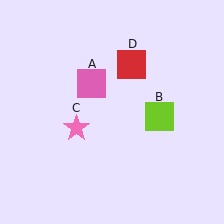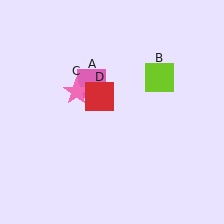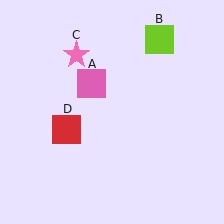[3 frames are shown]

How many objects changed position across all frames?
3 objects changed position: lime square (object B), pink star (object C), red square (object D).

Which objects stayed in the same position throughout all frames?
Pink square (object A) remained stationary.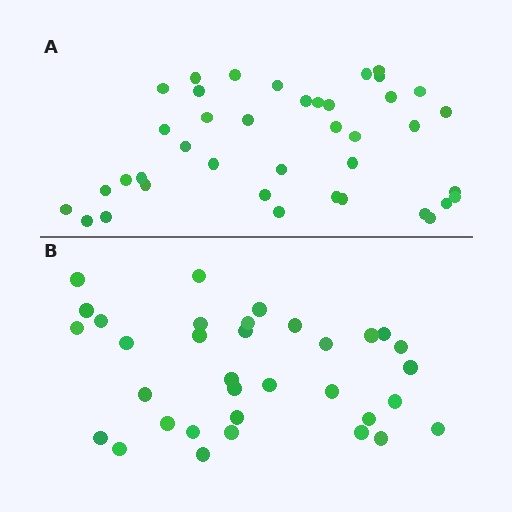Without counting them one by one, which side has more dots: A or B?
Region A (the top region) has more dots.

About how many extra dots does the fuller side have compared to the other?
Region A has about 6 more dots than region B.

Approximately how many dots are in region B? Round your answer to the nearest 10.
About 30 dots. (The exact count is 34, which rounds to 30.)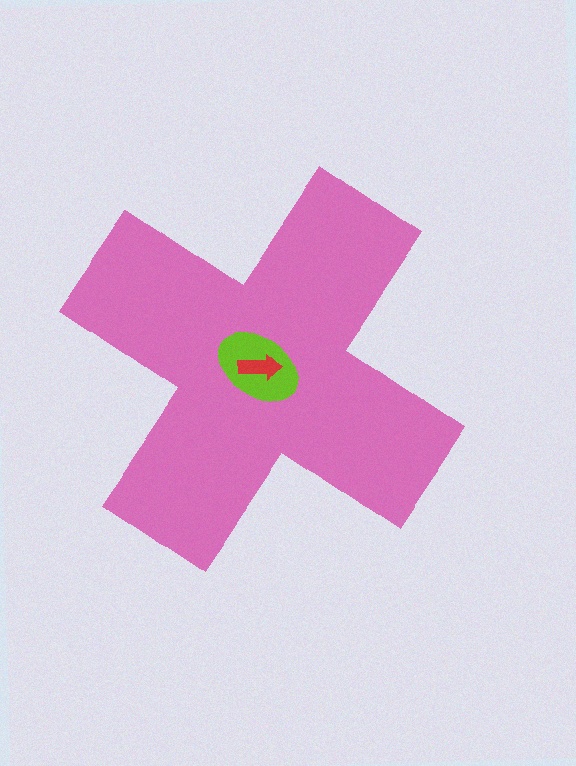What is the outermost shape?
The pink cross.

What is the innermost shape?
The red arrow.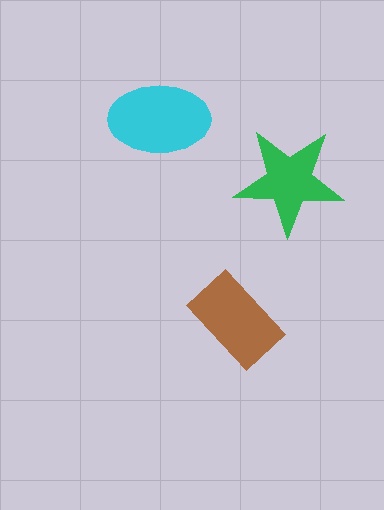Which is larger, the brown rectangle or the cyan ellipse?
The cyan ellipse.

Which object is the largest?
The cyan ellipse.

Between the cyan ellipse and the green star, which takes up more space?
The cyan ellipse.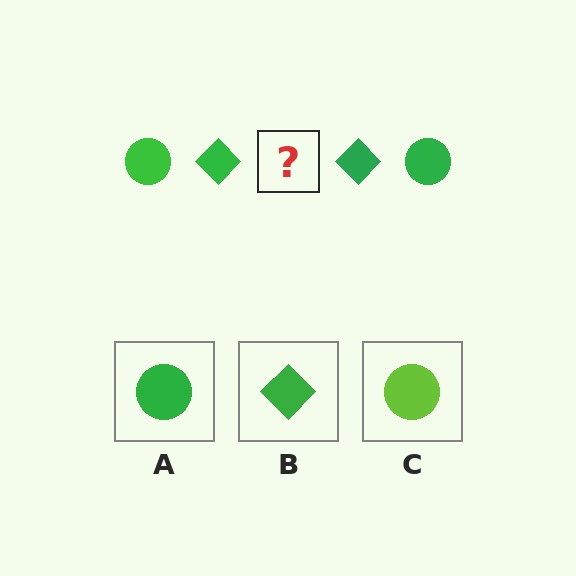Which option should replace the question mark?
Option A.